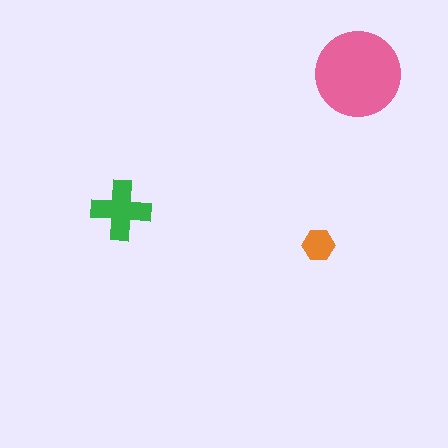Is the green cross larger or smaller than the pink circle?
Smaller.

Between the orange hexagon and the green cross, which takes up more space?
The green cross.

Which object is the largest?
The pink circle.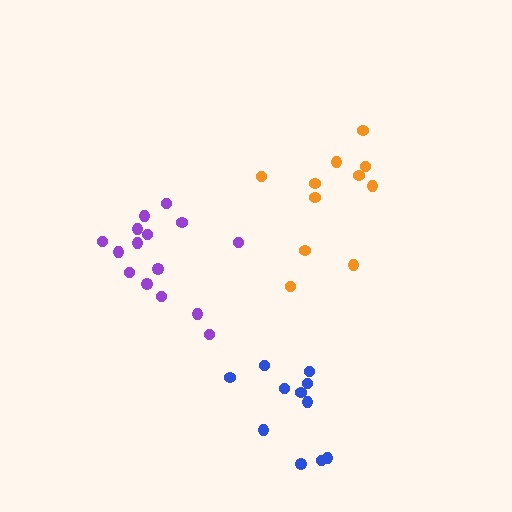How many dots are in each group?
Group 1: 15 dots, Group 2: 11 dots, Group 3: 11 dots (37 total).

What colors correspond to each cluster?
The clusters are colored: purple, orange, blue.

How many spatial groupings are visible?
There are 3 spatial groupings.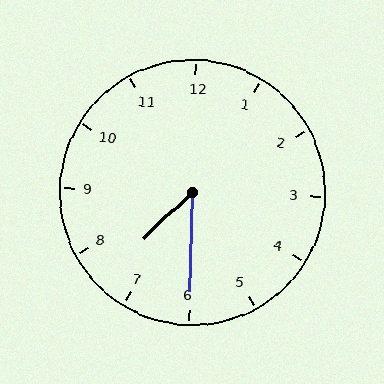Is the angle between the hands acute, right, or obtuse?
It is acute.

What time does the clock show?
7:30.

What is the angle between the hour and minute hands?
Approximately 45 degrees.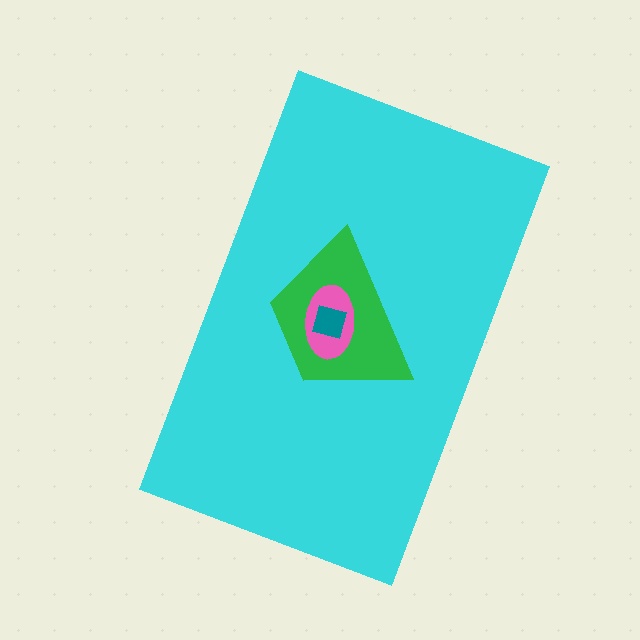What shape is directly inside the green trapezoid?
The pink ellipse.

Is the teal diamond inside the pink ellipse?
Yes.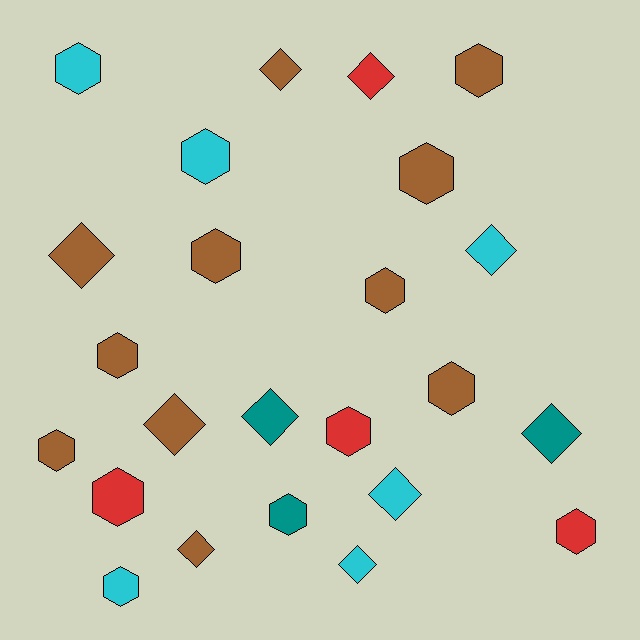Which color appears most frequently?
Brown, with 11 objects.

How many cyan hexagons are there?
There are 3 cyan hexagons.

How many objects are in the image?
There are 24 objects.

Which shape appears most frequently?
Hexagon, with 14 objects.